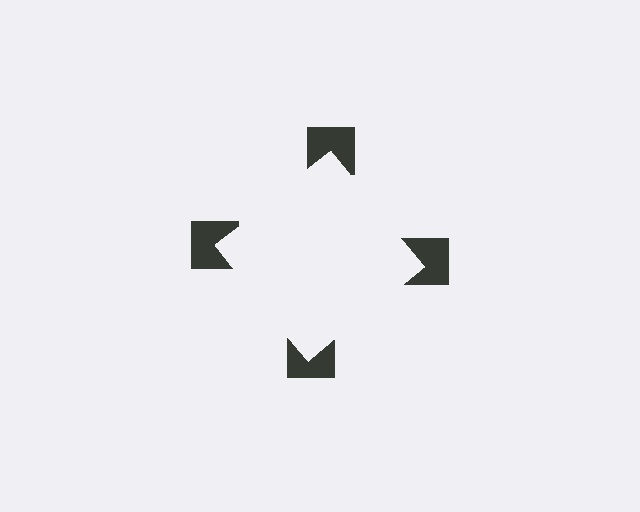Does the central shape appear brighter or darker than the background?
It typically appears slightly brighter than the background, even though no actual brightness change is drawn.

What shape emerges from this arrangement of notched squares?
An illusory square — its edges are inferred from the aligned wedge cuts in the notched squares, not physically drawn.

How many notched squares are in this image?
There are 4 — one at each vertex of the illusory square.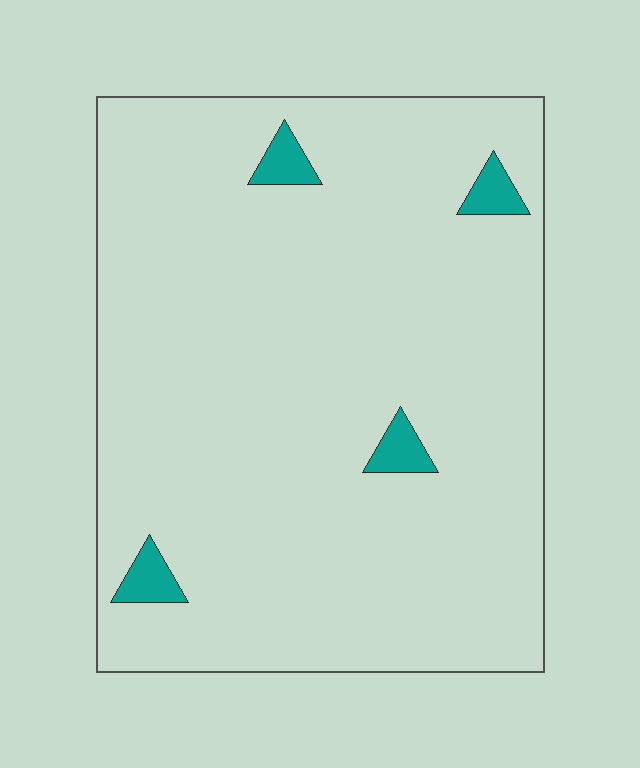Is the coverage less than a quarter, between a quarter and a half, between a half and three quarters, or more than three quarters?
Less than a quarter.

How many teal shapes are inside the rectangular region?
4.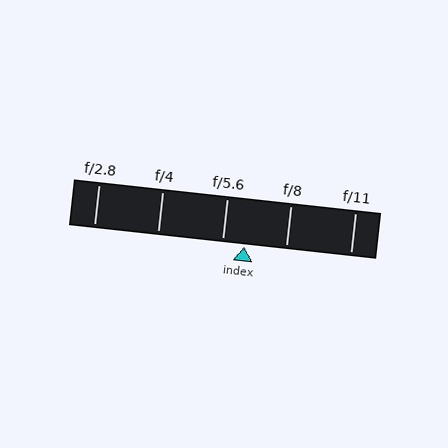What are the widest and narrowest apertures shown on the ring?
The widest aperture shown is f/2.8 and the narrowest is f/11.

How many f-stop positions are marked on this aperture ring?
There are 5 f-stop positions marked.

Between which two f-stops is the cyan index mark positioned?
The index mark is between f/5.6 and f/8.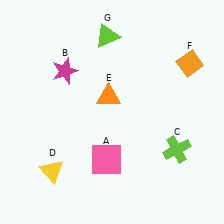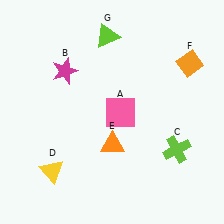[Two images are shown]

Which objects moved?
The objects that moved are: the pink square (A), the orange triangle (E).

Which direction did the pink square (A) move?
The pink square (A) moved up.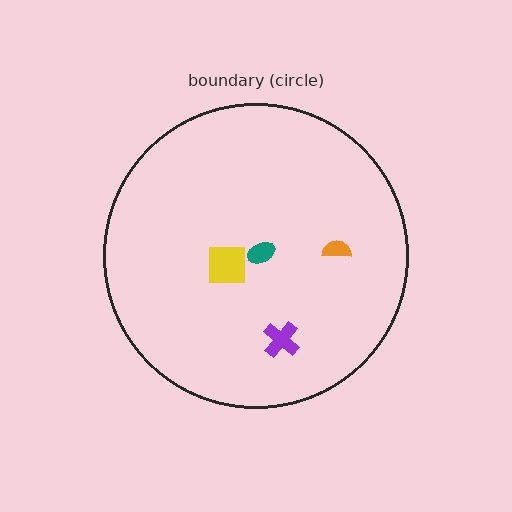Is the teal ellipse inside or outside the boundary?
Inside.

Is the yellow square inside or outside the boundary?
Inside.